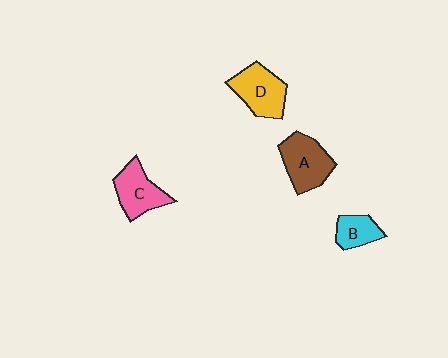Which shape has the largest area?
Shape A (brown).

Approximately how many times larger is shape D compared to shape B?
Approximately 1.7 times.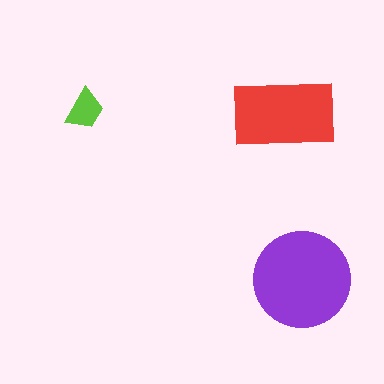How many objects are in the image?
There are 3 objects in the image.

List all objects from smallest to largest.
The lime trapezoid, the red rectangle, the purple circle.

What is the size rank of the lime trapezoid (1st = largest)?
3rd.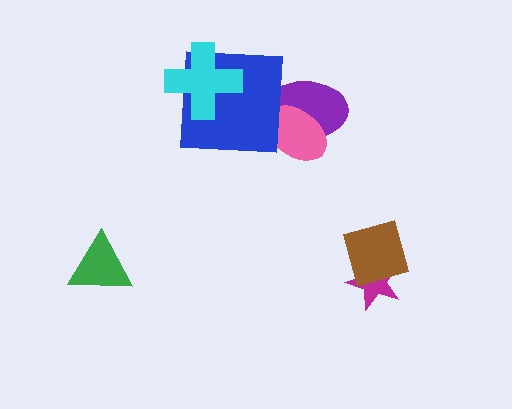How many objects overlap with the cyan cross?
1 object overlaps with the cyan cross.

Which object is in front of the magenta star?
The brown diamond is in front of the magenta star.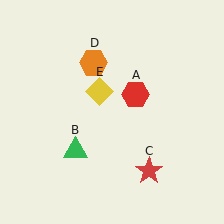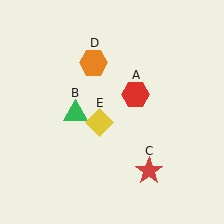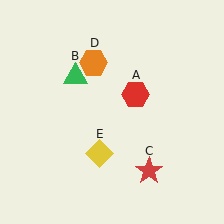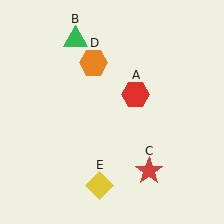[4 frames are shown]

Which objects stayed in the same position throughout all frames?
Red hexagon (object A) and red star (object C) and orange hexagon (object D) remained stationary.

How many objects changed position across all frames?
2 objects changed position: green triangle (object B), yellow diamond (object E).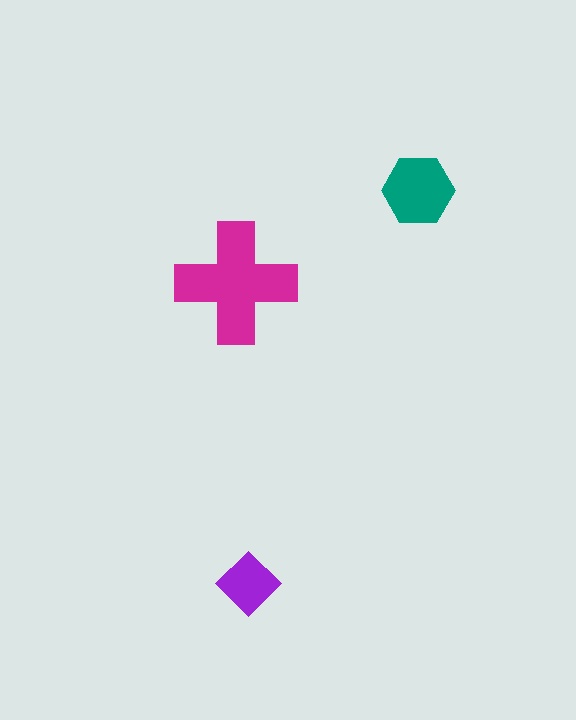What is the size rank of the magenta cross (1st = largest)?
1st.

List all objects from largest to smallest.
The magenta cross, the teal hexagon, the purple diamond.